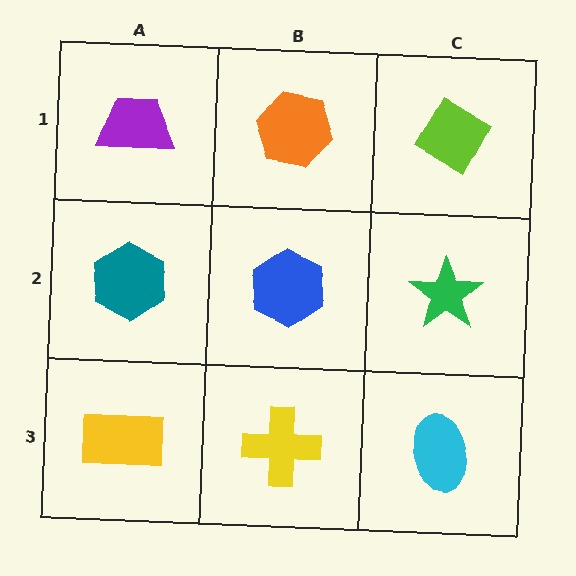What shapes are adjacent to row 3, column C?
A green star (row 2, column C), a yellow cross (row 3, column B).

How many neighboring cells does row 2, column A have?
3.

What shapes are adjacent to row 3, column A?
A teal hexagon (row 2, column A), a yellow cross (row 3, column B).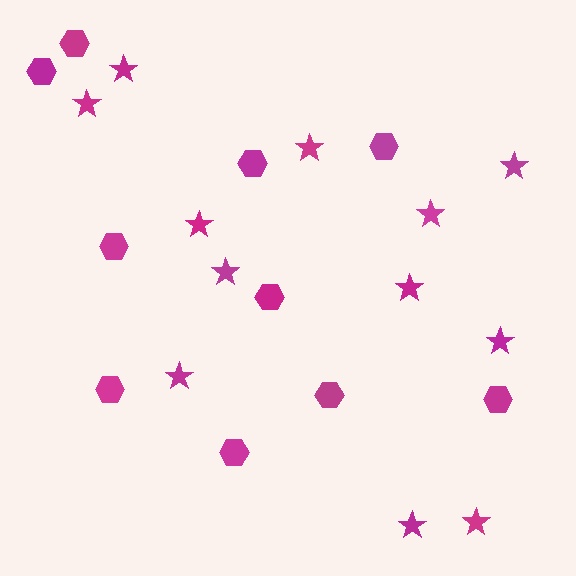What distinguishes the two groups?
There are 2 groups: one group of stars (12) and one group of hexagons (10).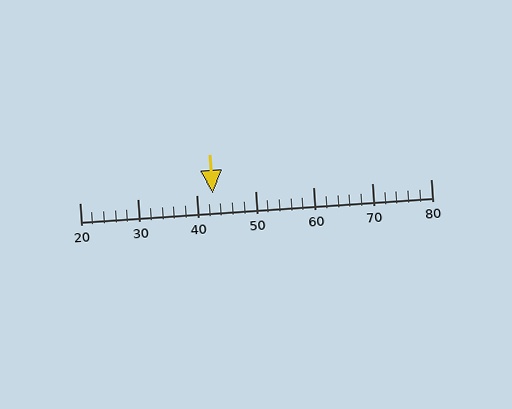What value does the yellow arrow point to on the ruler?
The yellow arrow points to approximately 43.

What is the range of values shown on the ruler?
The ruler shows values from 20 to 80.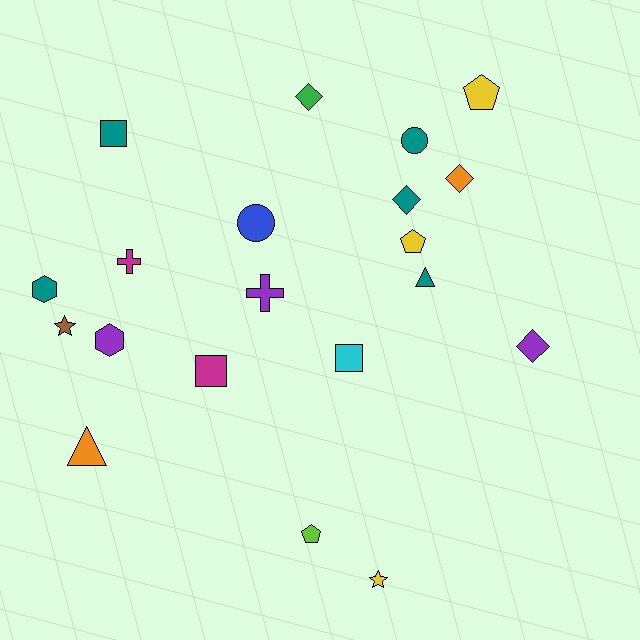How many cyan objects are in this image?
There is 1 cyan object.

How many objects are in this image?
There are 20 objects.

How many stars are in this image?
There are 2 stars.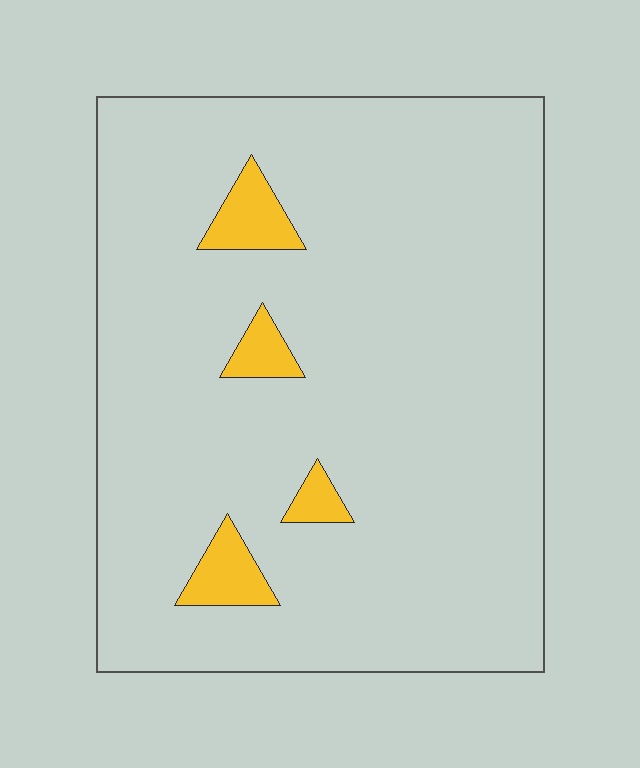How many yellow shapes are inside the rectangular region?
4.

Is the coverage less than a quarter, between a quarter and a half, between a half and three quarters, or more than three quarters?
Less than a quarter.